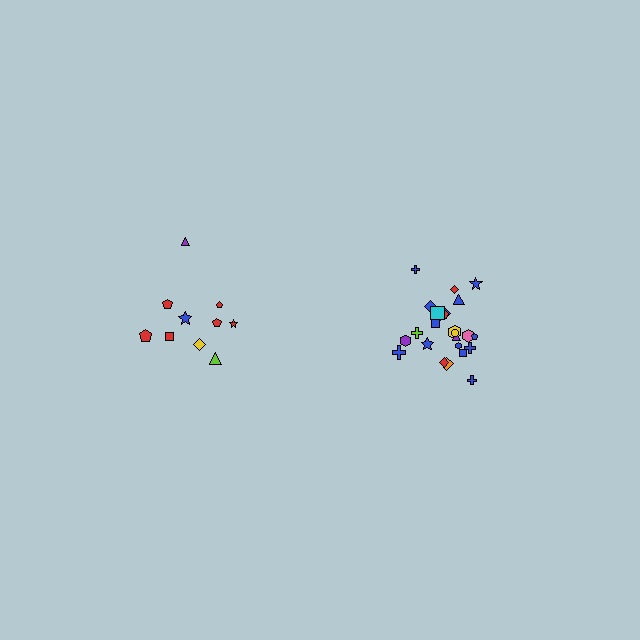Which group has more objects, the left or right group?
The right group.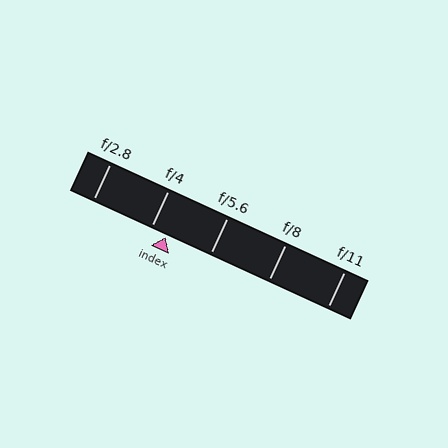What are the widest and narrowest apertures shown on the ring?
The widest aperture shown is f/2.8 and the narrowest is f/11.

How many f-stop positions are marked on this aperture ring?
There are 5 f-stop positions marked.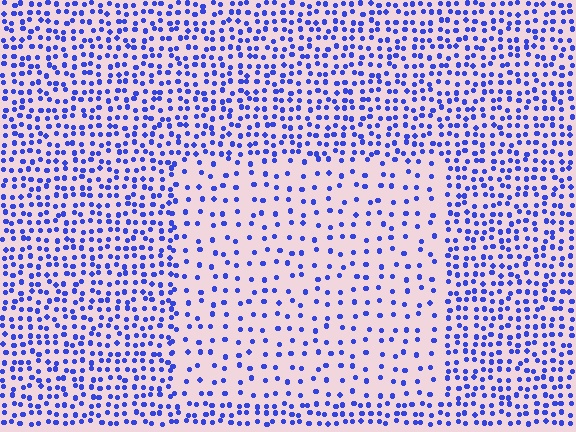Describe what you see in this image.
The image contains small blue elements arranged at two different densities. A rectangle-shaped region is visible where the elements are less densely packed than the surrounding area.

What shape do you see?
I see a rectangle.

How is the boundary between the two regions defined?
The boundary is defined by a change in element density (approximately 2.2x ratio). All elements are the same color, size, and shape.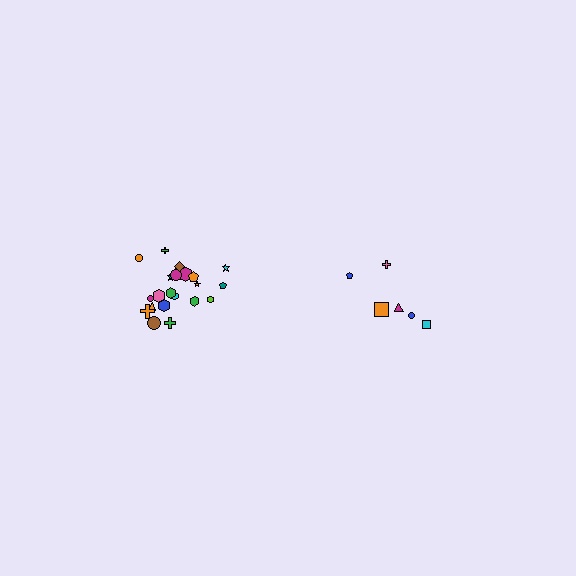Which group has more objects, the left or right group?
The left group.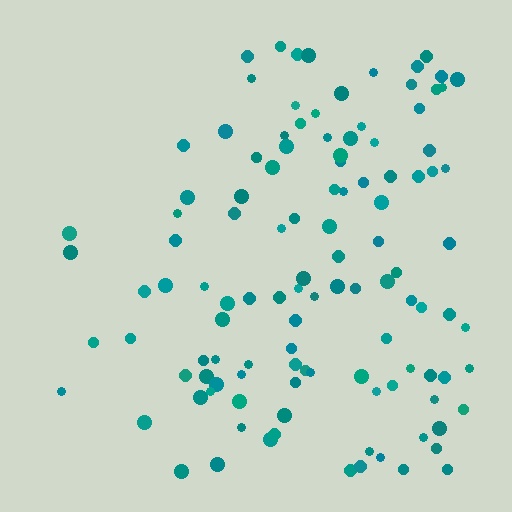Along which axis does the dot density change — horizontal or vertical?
Horizontal.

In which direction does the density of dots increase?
From left to right, with the right side densest.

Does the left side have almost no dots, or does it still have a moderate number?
Still a moderate number, just noticeably fewer than the right.